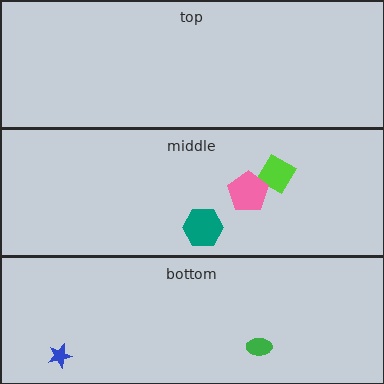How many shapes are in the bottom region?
2.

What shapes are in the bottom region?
The blue star, the green ellipse.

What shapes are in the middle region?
The lime diamond, the teal hexagon, the pink pentagon.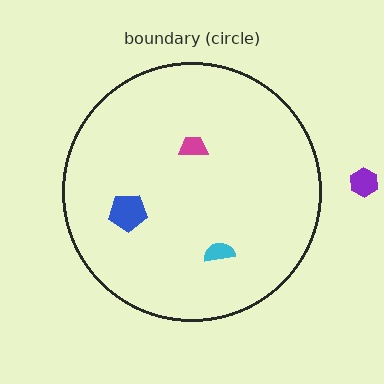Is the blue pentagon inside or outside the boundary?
Inside.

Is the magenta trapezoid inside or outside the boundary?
Inside.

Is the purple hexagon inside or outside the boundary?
Outside.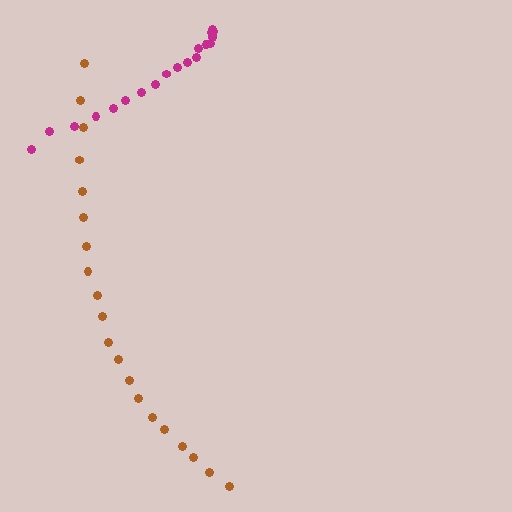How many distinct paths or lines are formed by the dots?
There are 2 distinct paths.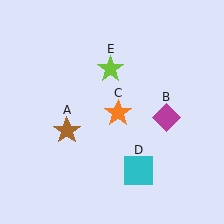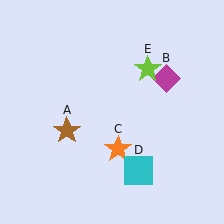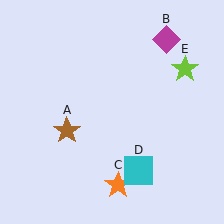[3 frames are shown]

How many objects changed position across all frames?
3 objects changed position: magenta diamond (object B), orange star (object C), lime star (object E).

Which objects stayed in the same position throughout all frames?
Brown star (object A) and cyan square (object D) remained stationary.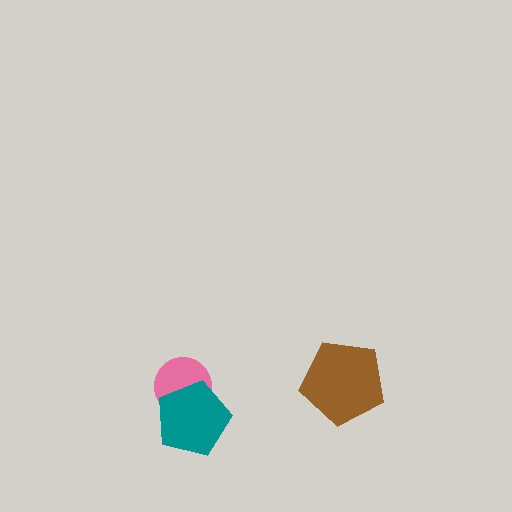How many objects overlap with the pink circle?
1 object overlaps with the pink circle.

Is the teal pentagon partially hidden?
No, no other shape covers it.